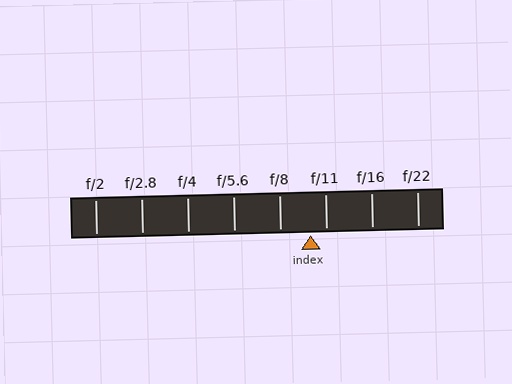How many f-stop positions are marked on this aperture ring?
There are 8 f-stop positions marked.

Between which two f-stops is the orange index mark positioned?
The index mark is between f/8 and f/11.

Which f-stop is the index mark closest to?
The index mark is closest to f/11.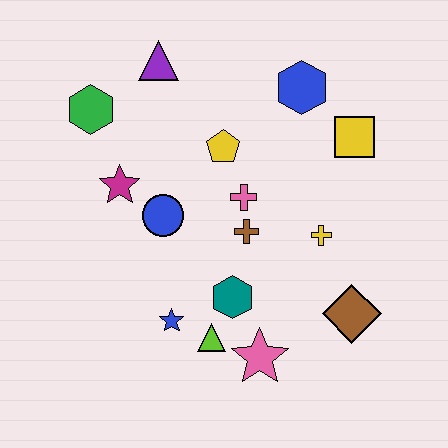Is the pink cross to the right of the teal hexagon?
Yes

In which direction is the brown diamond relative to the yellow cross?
The brown diamond is below the yellow cross.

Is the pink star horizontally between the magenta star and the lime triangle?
No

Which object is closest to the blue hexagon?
The yellow square is closest to the blue hexagon.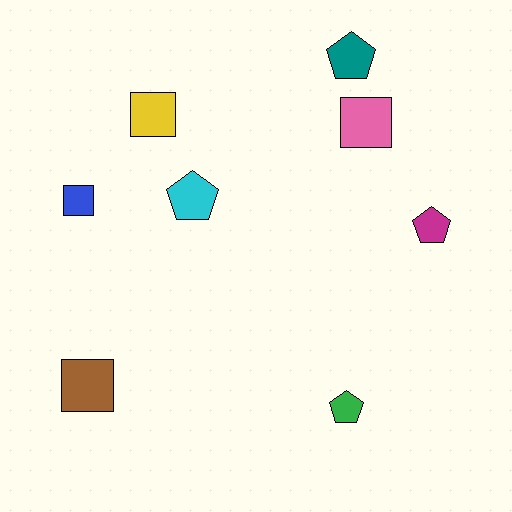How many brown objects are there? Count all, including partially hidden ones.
There is 1 brown object.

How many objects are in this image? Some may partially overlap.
There are 8 objects.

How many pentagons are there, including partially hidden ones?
There are 4 pentagons.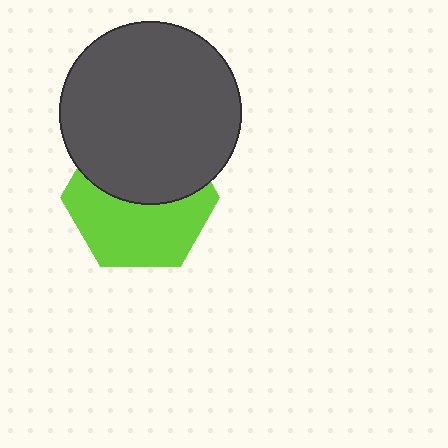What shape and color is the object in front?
The object in front is a dark gray circle.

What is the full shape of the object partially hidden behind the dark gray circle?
The partially hidden object is a lime hexagon.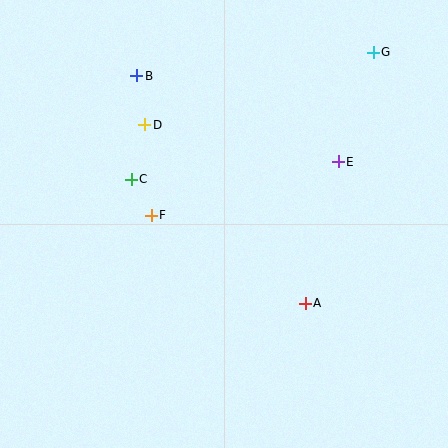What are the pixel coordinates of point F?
Point F is at (151, 215).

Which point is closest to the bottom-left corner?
Point F is closest to the bottom-left corner.